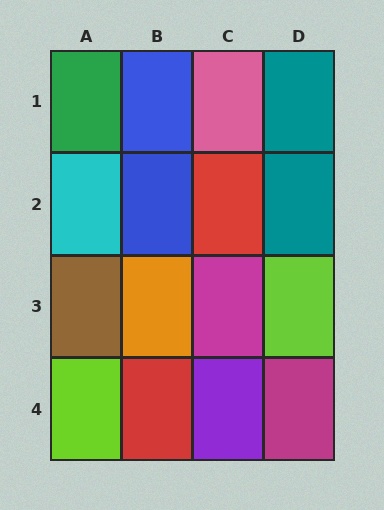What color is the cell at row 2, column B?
Blue.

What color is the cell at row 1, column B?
Blue.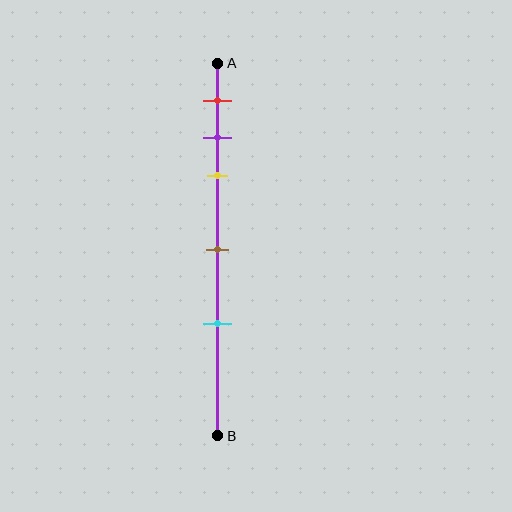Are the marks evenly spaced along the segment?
No, the marks are not evenly spaced.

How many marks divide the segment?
There are 5 marks dividing the segment.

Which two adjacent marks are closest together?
The purple and yellow marks are the closest adjacent pair.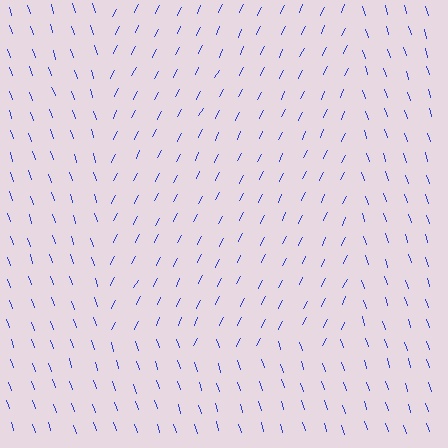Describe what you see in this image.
The image is filled with small blue line segments. A rectangle region in the image has lines oriented differently from the surrounding lines, creating a visible texture boundary.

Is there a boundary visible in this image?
Yes, there is a texture boundary formed by a change in line orientation.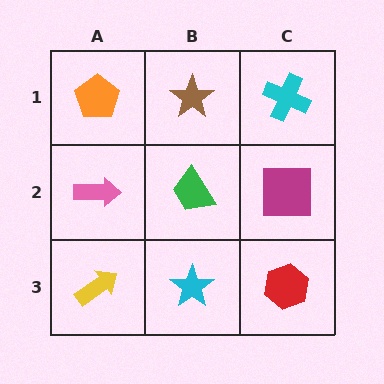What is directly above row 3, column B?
A green trapezoid.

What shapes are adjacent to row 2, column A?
An orange pentagon (row 1, column A), a yellow arrow (row 3, column A), a green trapezoid (row 2, column B).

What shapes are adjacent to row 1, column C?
A magenta square (row 2, column C), a brown star (row 1, column B).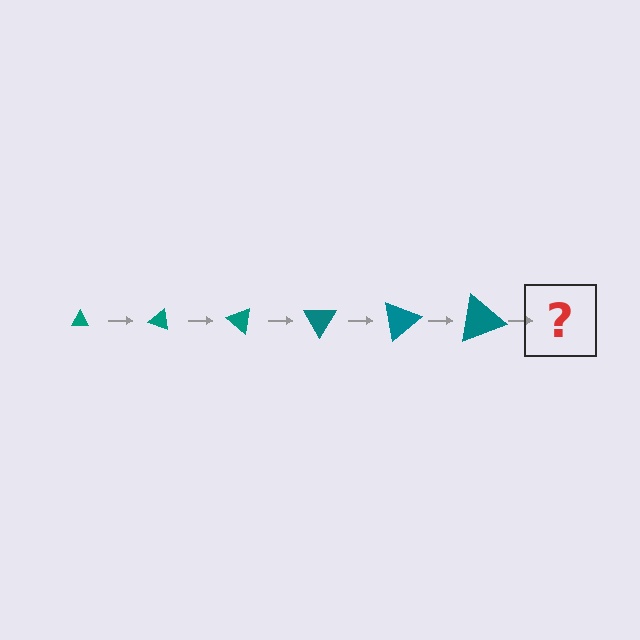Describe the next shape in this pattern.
It should be a triangle, larger than the previous one and rotated 120 degrees from the start.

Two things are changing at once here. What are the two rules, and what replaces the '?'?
The two rules are that the triangle grows larger each step and it rotates 20 degrees each step. The '?' should be a triangle, larger than the previous one and rotated 120 degrees from the start.